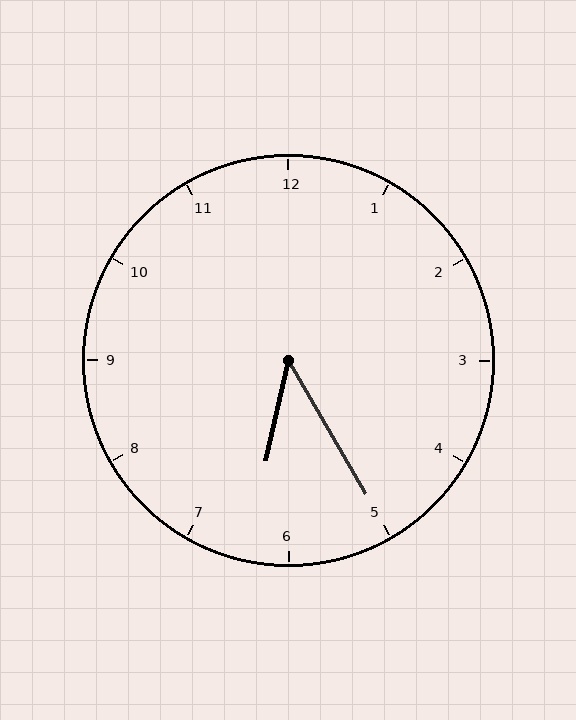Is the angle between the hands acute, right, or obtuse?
It is acute.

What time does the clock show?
6:25.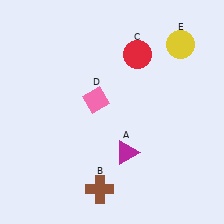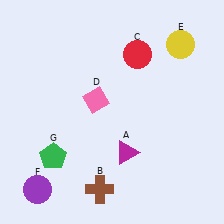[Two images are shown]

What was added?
A purple circle (F), a green pentagon (G) were added in Image 2.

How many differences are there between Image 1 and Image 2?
There are 2 differences between the two images.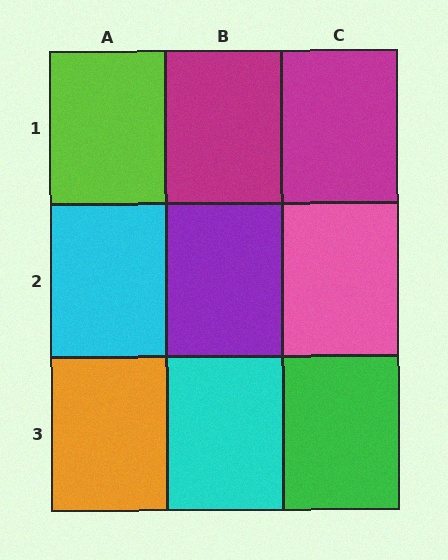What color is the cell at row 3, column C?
Green.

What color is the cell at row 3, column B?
Cyan.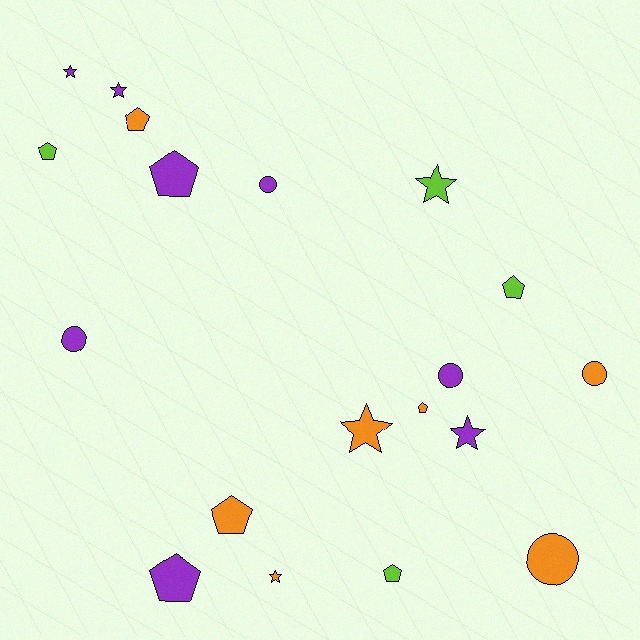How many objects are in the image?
There are 19 objects.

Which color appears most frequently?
Purple, with 8 objects.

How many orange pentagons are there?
There are 3 orange pentagons.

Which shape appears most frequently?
Pentagon, with 8 objects.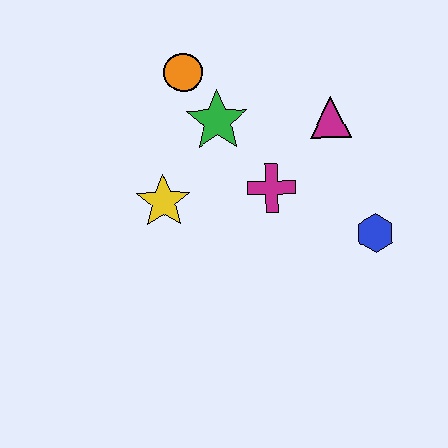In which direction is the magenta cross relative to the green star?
The magenta cross is below the green star.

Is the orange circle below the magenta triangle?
No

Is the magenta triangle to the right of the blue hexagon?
No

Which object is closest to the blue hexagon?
The magenta cross is closest to the blue hexagon.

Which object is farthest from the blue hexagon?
The orange circle is farthest from the blue hexagon.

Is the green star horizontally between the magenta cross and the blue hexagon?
No